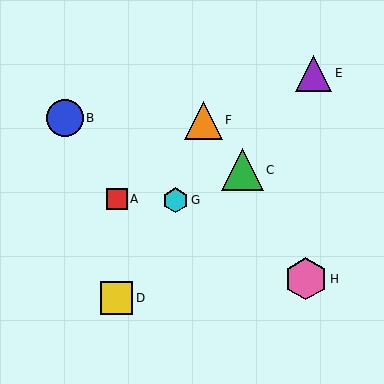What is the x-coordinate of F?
Object F is at x≈203.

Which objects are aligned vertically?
Objects A, D are aligned vertically.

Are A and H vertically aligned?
No, A is at x≈117 and H is at x≈306.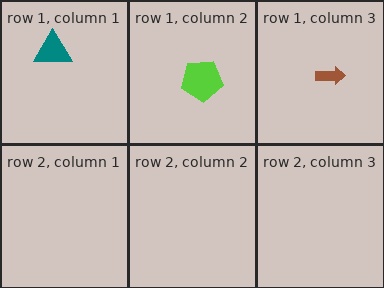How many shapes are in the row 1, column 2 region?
1.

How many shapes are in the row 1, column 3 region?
1.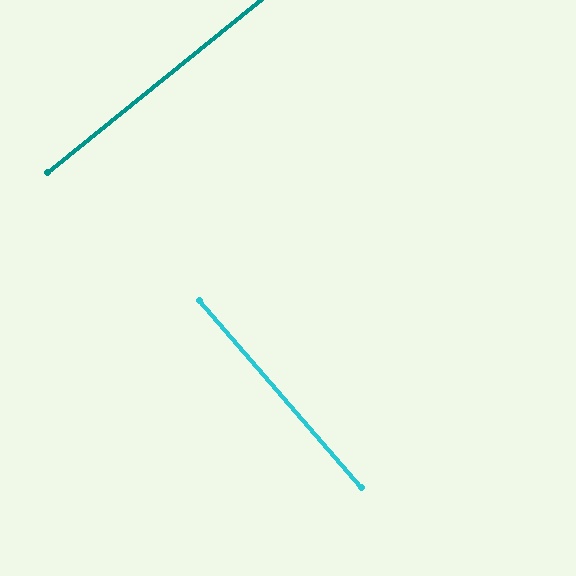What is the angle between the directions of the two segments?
Approximately 88 degrees.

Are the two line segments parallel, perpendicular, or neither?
Perpendicular — they meet at approximately 88°.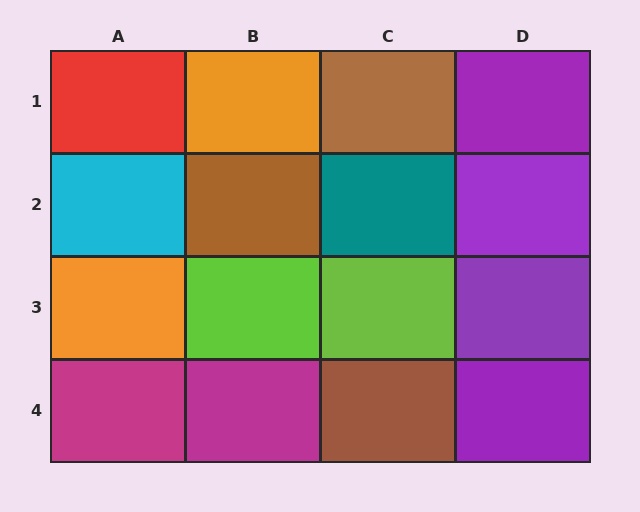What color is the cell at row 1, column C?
Brown.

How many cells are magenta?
2 cells are magenta.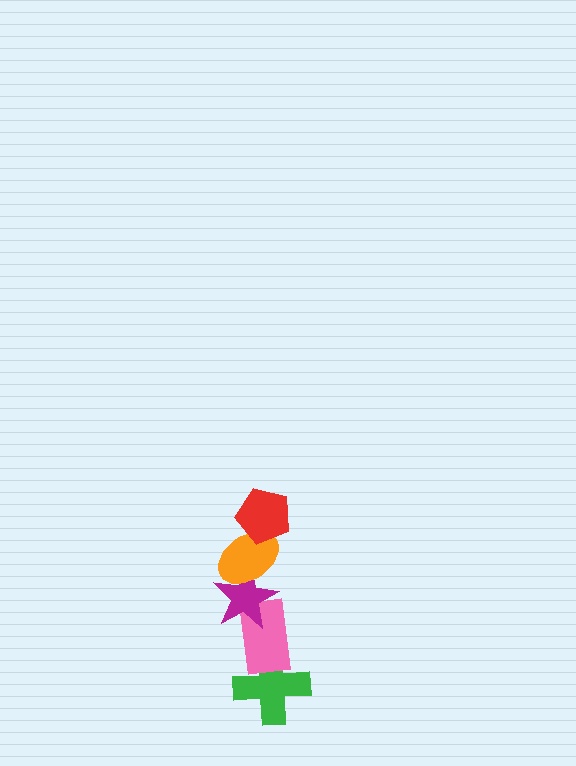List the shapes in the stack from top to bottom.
From top to bottom: the red pentagon, the orange ellipse, the magenta star, the pink rectangle, the green cross.